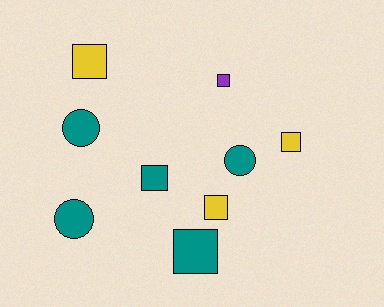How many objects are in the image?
There are 9 objects.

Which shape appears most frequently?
Square, with 6 objects.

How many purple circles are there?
There are no purple circles.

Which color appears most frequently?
Teal, with 5 objects.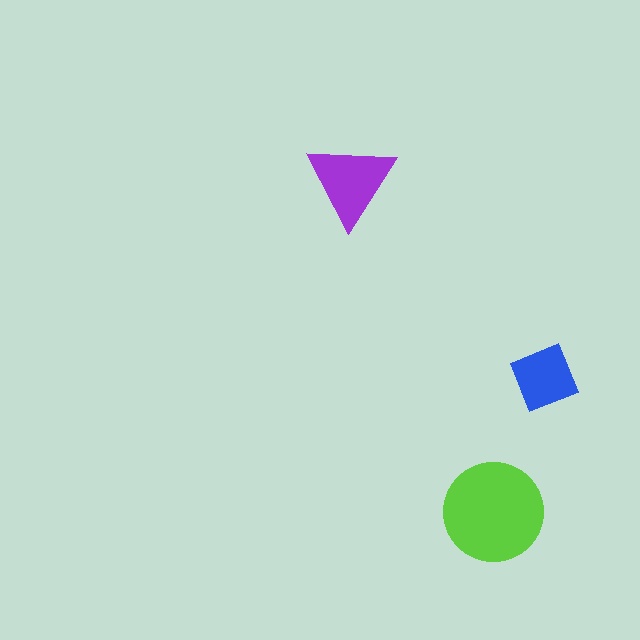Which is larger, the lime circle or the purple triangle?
The lime circle.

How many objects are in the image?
There are 3 objects in the image.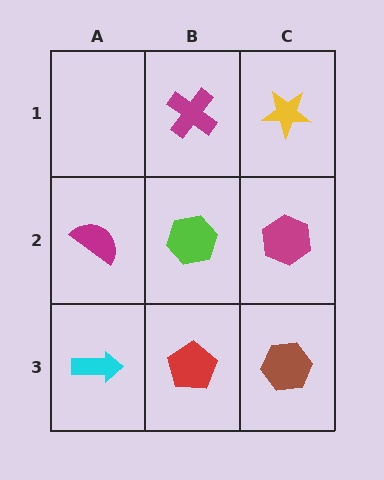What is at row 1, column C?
A yellow star.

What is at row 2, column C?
A magenta hexagon.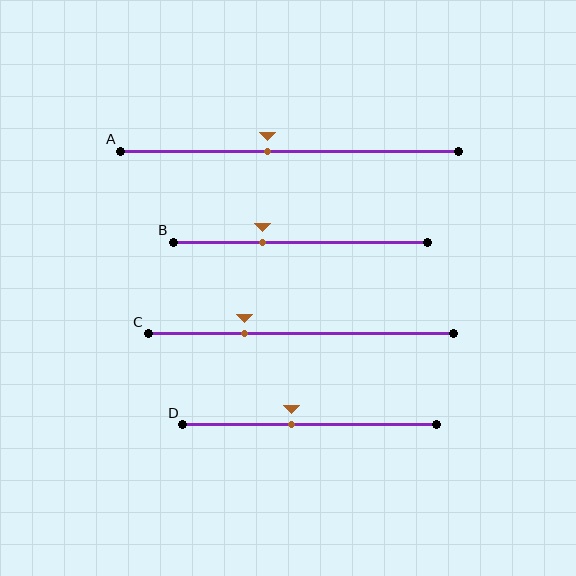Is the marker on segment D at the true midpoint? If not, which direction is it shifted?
No, the marker on segment D is shifted to the left by about 7% of the segment length.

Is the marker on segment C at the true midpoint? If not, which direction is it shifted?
No, the marker on segment C is shifted to the left by about 19% of the segment length.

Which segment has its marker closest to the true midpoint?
Segment A has its marker closest to the true midpoint.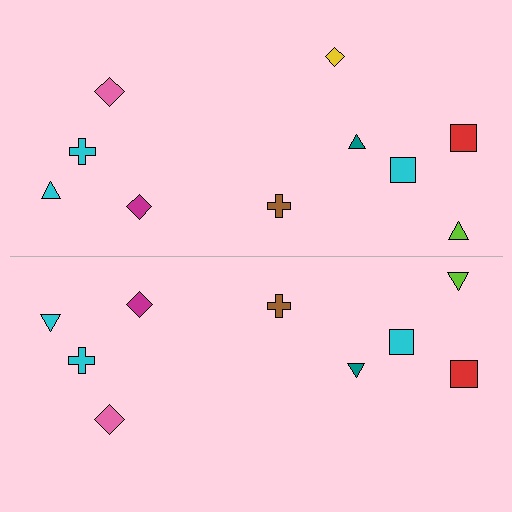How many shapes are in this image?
There are 19 shapes in this image.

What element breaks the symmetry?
A yellow diamond is missing from the bottom side.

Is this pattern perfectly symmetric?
No, the pattern is not perfectly symmetric. A yellow diamond is missing from the bottom side.